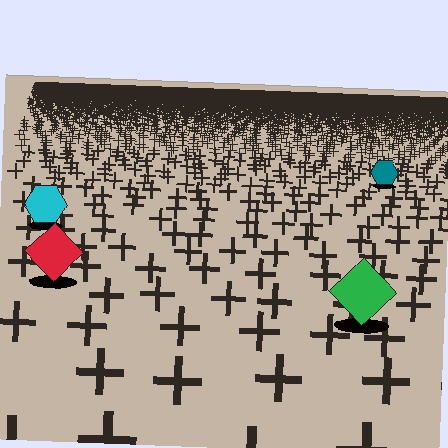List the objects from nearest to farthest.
From nearest to farthest: the green diamond, the red diamond, the cyan hexagon, the teal hexagon.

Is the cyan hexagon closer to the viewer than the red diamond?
No. The red diamond is closer — you can tell from the texture gradient: the ground texture is coarser near it.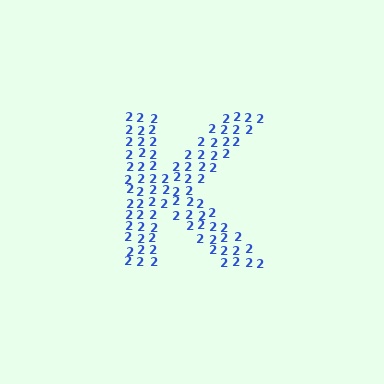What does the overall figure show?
The overall figure shows the letter K.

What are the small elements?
The small elements are digit 2's.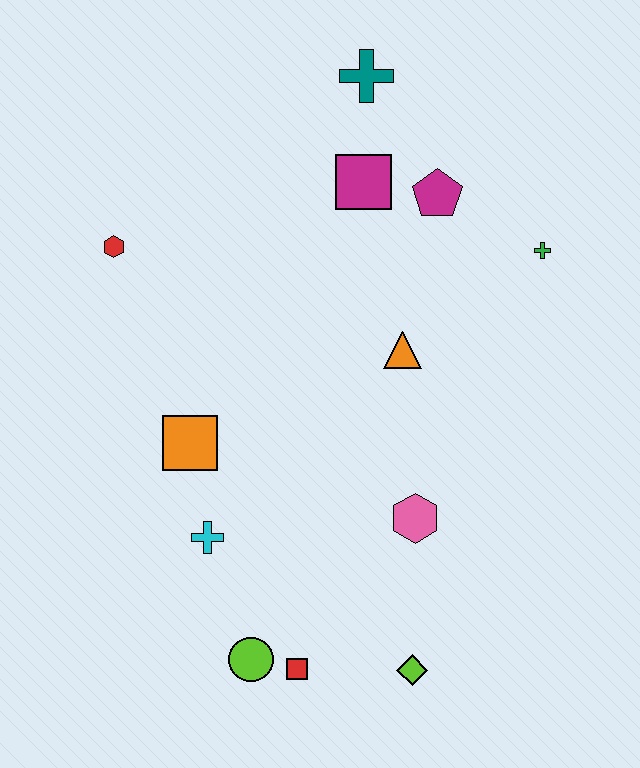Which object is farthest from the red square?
The teal cross is farthest from the red square.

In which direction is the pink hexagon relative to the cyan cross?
The pink hexagon is to the right of the cyan cross.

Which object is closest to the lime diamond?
The red square is closest to the lime diamond.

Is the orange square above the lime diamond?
Yes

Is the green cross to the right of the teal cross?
Yes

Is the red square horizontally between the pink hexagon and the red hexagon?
Yes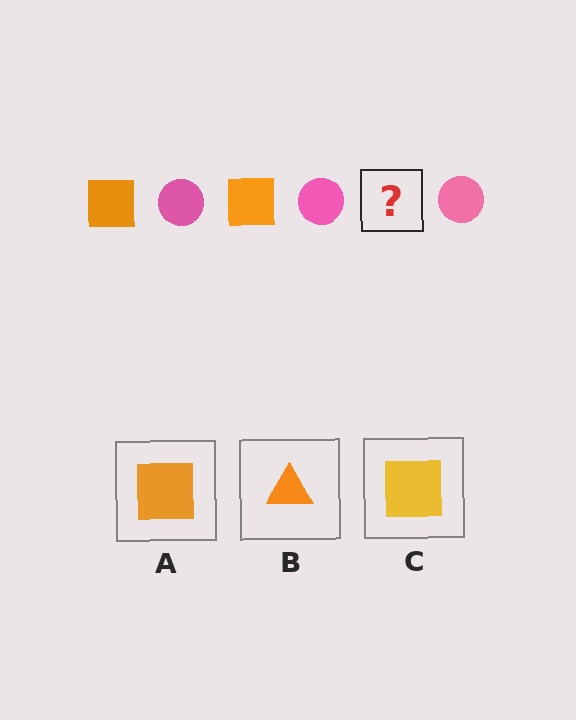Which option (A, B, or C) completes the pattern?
A.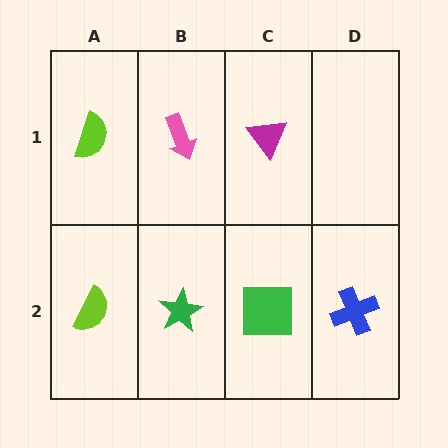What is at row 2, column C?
A green square.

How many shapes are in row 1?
3 shapes.